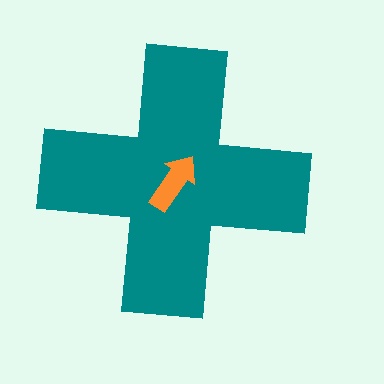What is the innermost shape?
The orange arrow.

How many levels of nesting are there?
2.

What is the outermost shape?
The teal cross.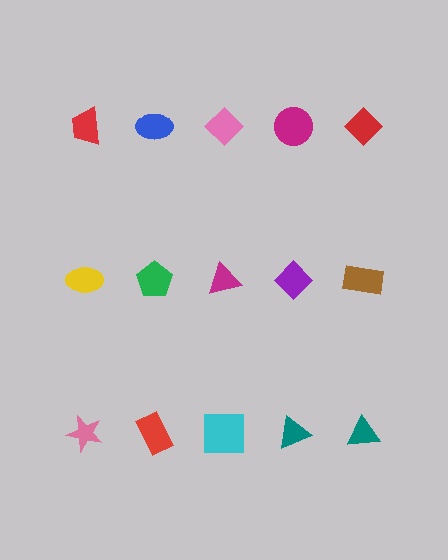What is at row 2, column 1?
A yellow ellipse.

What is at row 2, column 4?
A purple diamond.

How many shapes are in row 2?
5 shapes.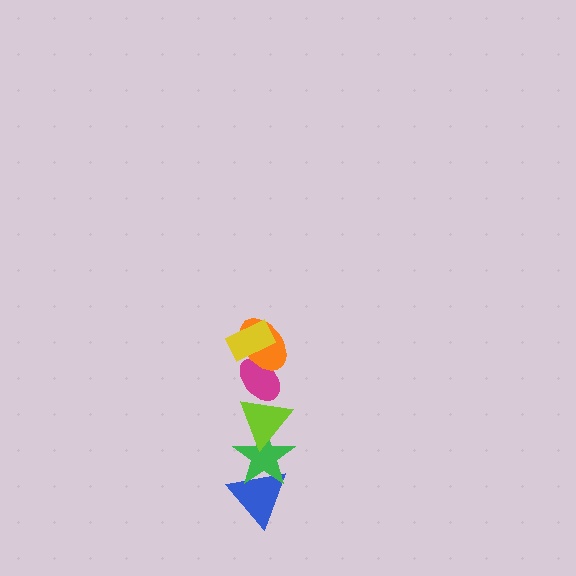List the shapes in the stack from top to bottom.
From top to bottom: the yellow rectangle, the orange ellipse, the magenta ellipse, the lime triangle, the green star, the blue triangle.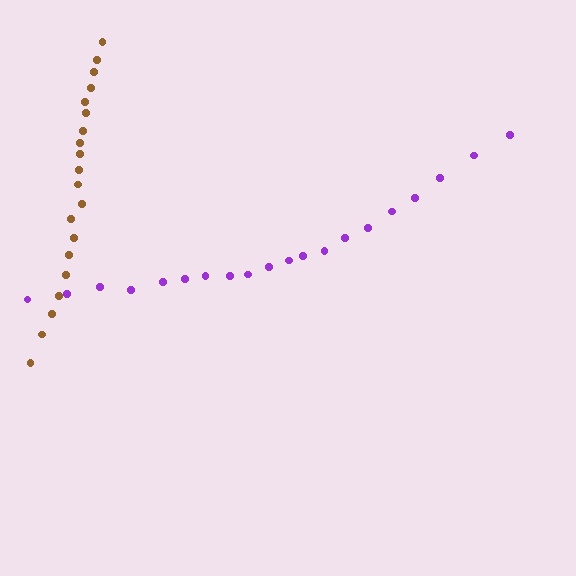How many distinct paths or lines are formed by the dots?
There are 2 distinct paths.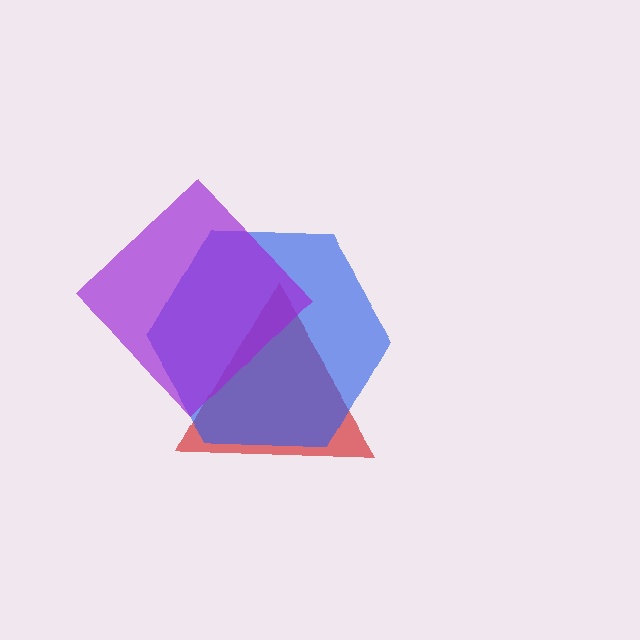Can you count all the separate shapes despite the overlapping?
Yes, there are 3 separate shapes.